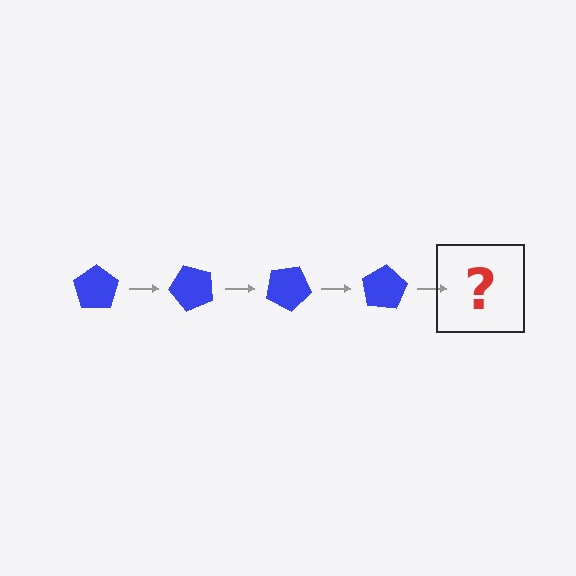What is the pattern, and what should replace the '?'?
The pattern is that the pentagon rotates 50 degrees each step. The '?' should be a blue pentagon rotated 200 degrees.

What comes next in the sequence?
The next element should be a blue pentagon rotated 200 degrees.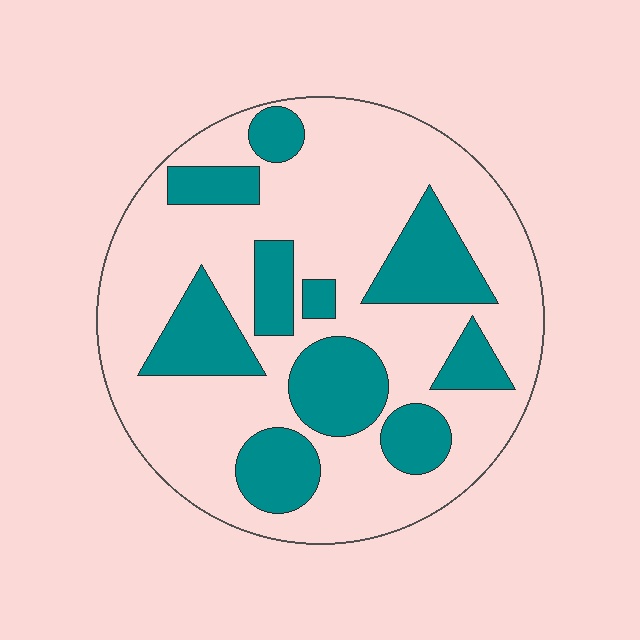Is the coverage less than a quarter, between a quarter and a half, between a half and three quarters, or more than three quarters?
Between a quarter and a half.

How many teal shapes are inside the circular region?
10.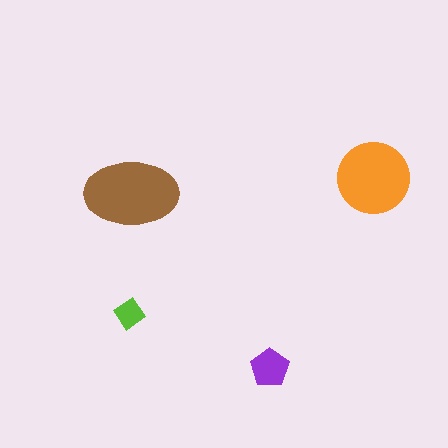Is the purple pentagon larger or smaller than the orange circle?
Smaller.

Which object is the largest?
The brown ellipse.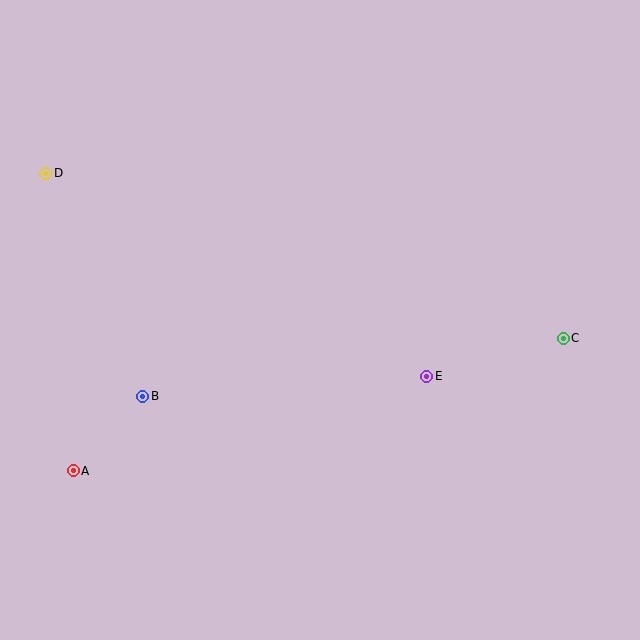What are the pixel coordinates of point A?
Point A is at (73, 471).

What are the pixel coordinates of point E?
Point E is at (427, 376).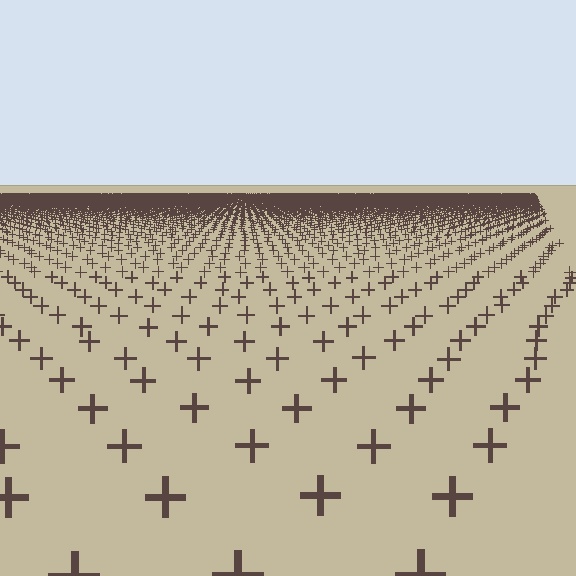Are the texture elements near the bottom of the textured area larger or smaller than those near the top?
Larger. Near the bottom, elements are closer to the viewer and appear at a bigger on-screen size.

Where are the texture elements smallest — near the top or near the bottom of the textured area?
Near the top.